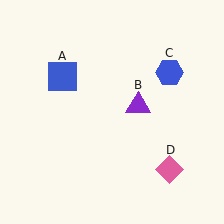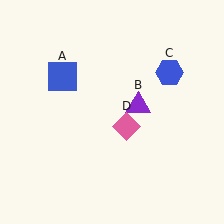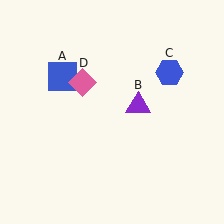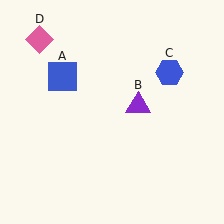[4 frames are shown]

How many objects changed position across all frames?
1 object changed position: pink diamond (object D).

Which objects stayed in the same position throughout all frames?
Blue square (object A) and purple triangle (object B) and blue hexagon (object C) remained stationary.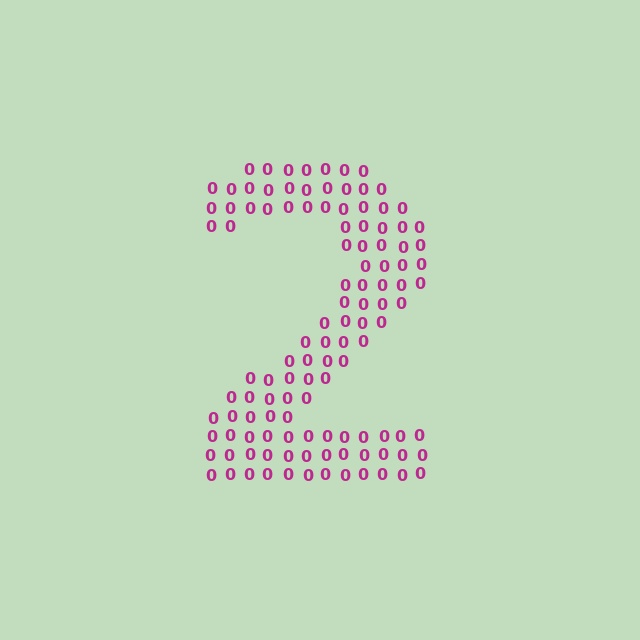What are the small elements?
The small elements are digit 0's.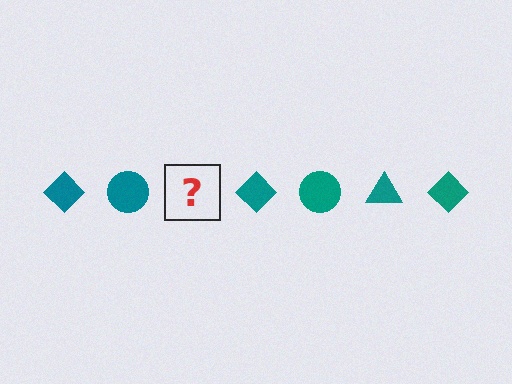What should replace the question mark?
The question mark should be replaced with a teal triangle.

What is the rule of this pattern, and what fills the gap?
The rule is that the pattern cycles through diamond, circle, triangle shapes in teal. The gap should be filled with a teal triangle.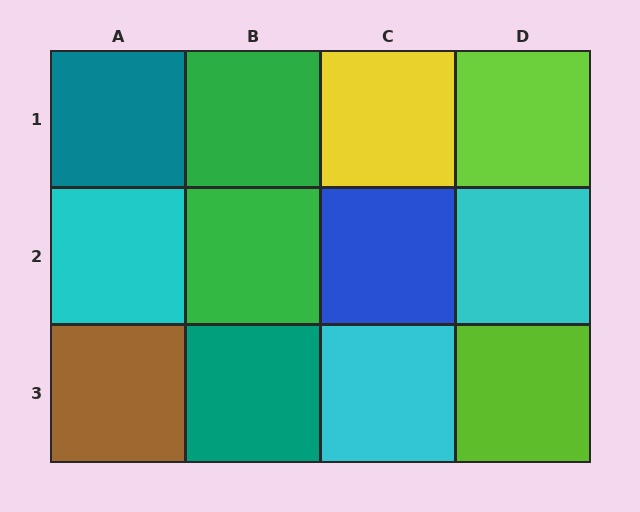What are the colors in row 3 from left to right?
Brown, teal, cyan, lime.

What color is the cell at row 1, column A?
Teal.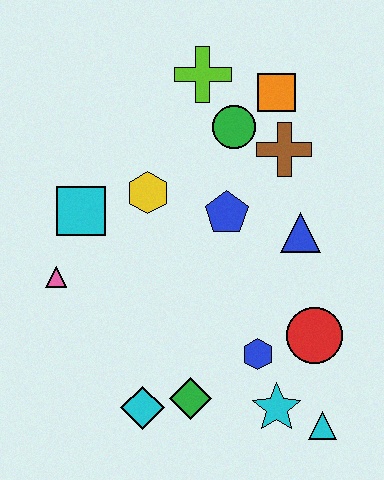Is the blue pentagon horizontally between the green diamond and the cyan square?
No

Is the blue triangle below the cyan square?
Yes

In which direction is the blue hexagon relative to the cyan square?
The blue hexagon is to the right of the cyan square.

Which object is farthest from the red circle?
The lime cross is farthest from the red circle.